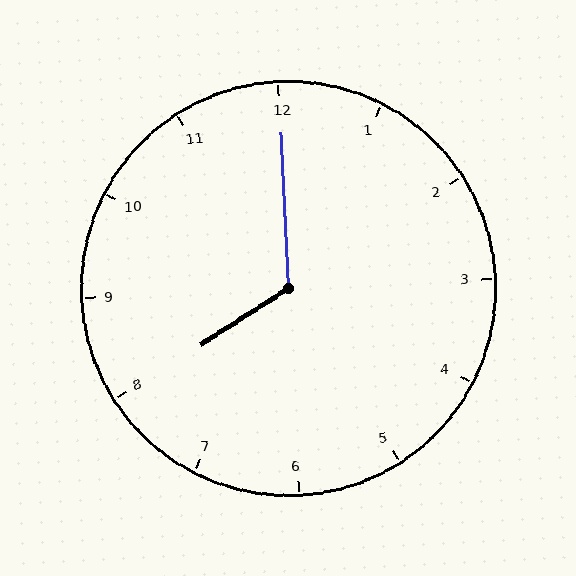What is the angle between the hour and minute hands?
Approximately 120 degrees.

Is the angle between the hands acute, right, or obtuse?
It is obtuse.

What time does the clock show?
8:00.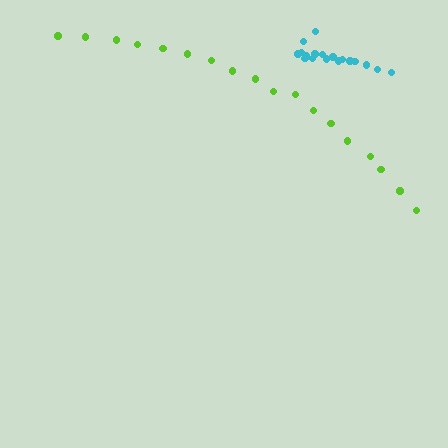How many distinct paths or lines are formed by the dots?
There are 2 distinct paths.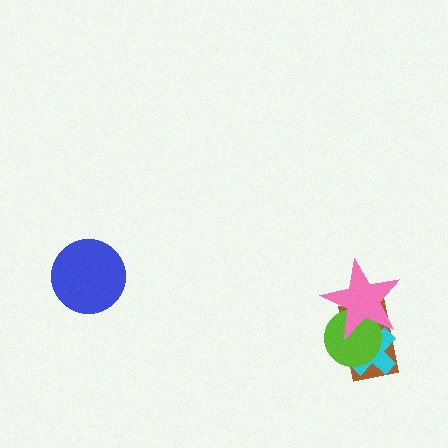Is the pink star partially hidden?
No, no other shape covers it.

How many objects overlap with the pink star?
3 objects overlap with the pink star.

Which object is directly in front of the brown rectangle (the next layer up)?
The cyan cross is directly in front of the brown rectangle.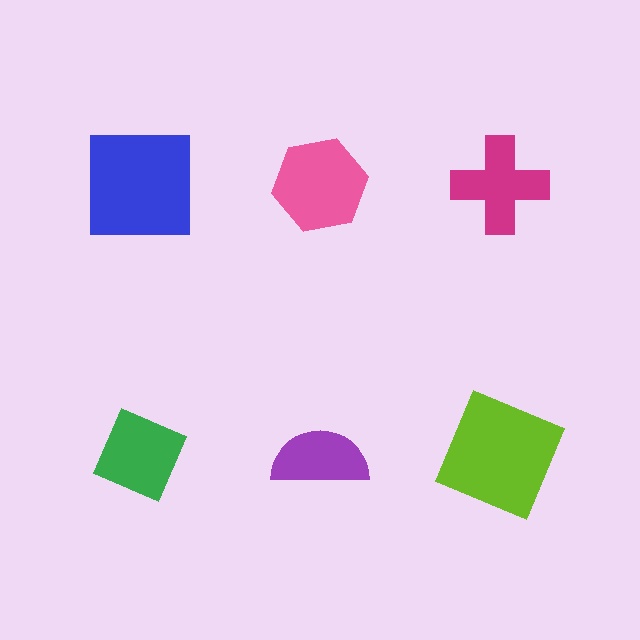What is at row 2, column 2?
A purple semicircle.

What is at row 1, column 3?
A magenta cross.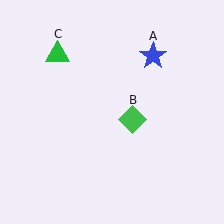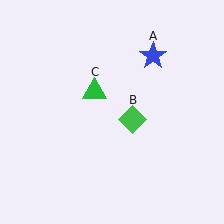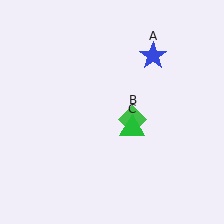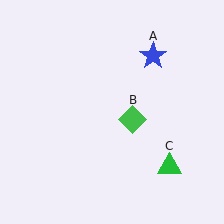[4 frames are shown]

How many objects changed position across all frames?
1 object changed position: green triangle (object C).